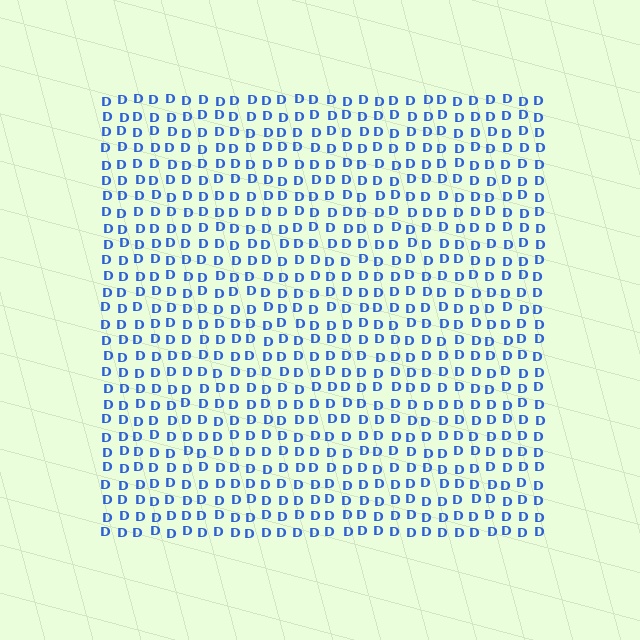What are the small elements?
The small elements are letter D's.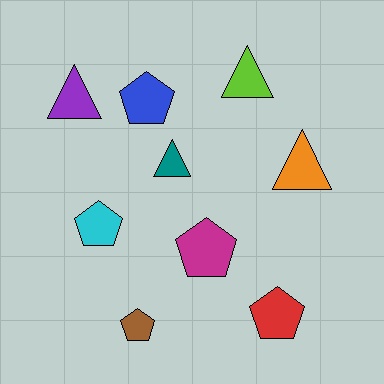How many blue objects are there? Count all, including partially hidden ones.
There is 1 blue object.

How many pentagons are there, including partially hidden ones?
There are 5 pentagons.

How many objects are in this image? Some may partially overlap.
There are 9 objects.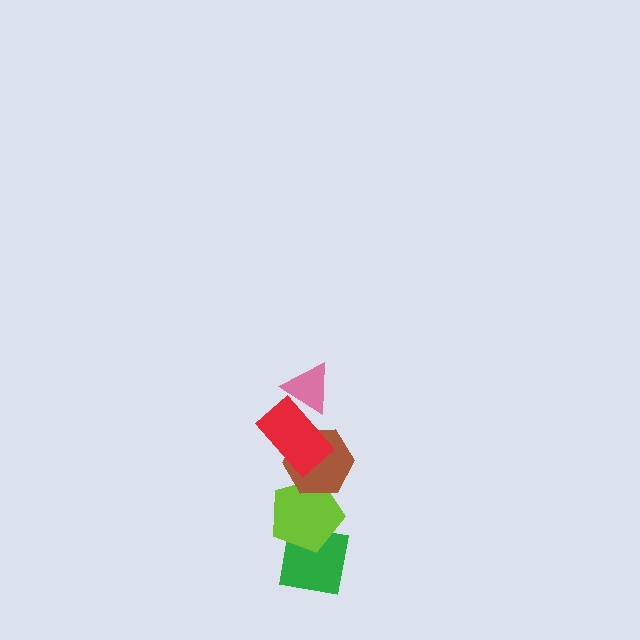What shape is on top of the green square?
The lime pentagon is on top of the green square.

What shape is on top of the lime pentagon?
The brown hexagon is on top of the lime pentagon.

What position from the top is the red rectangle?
The red rectangle is 2nd from the top.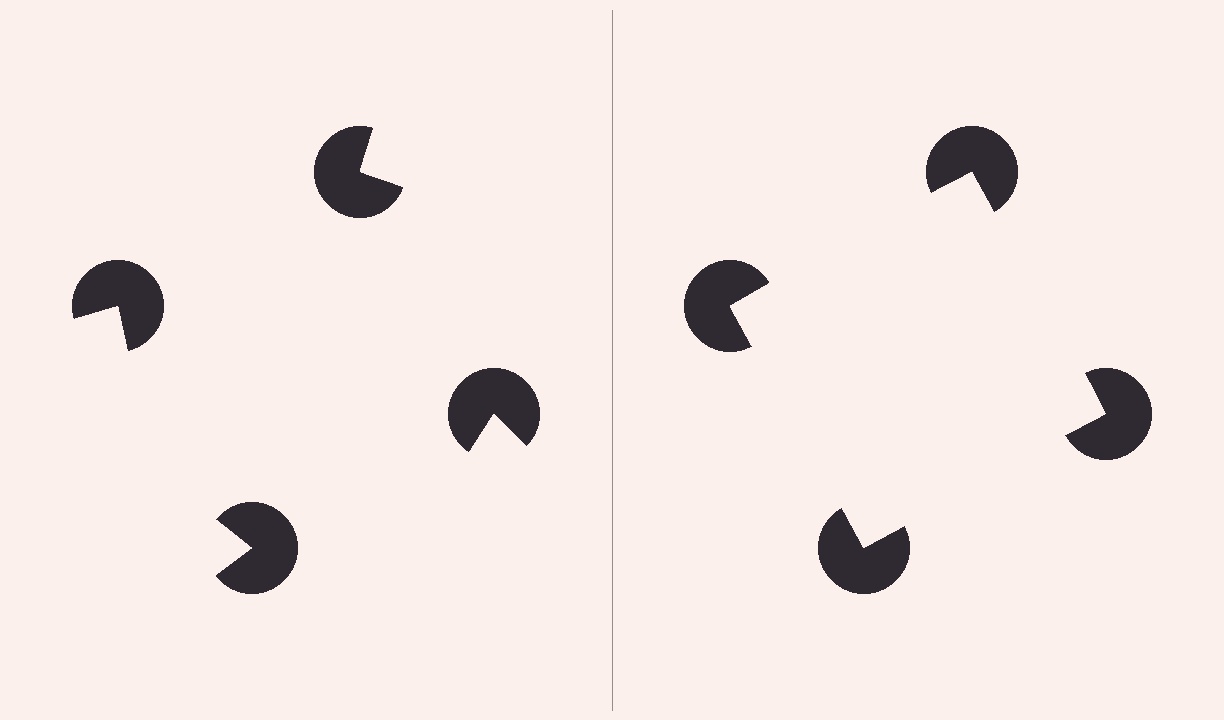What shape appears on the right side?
An illusory square.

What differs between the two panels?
The pac-man discs are positioned identically on both sides; only the wedge orientations differ. On the right they align to a square; on the left they are misaligned.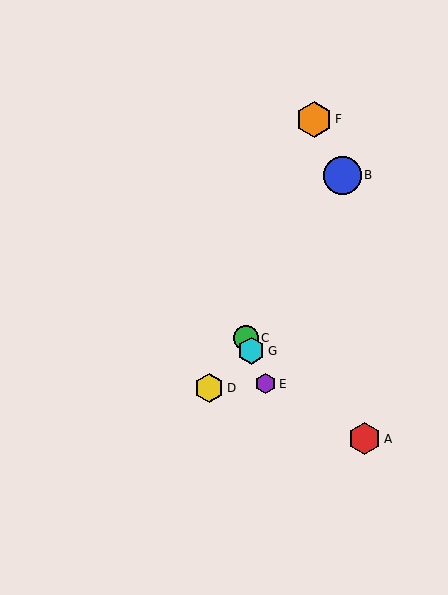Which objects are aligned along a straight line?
Objects C, E, G are aligned along a straight line.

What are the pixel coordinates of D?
Object D is at (209, 388).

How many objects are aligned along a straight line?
3 objects (C, E, G) are aligned along a straight line.